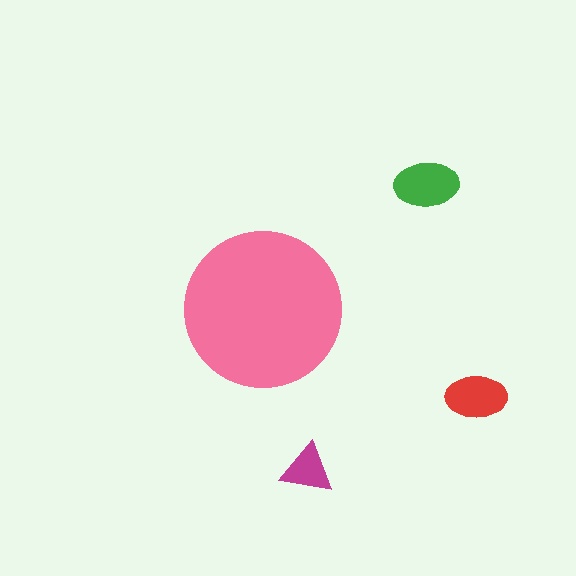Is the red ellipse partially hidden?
No, the red ellipse is fully visible.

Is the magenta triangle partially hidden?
No, the magenta triangle is fully visible.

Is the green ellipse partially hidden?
No, the green ellipse is fully visible.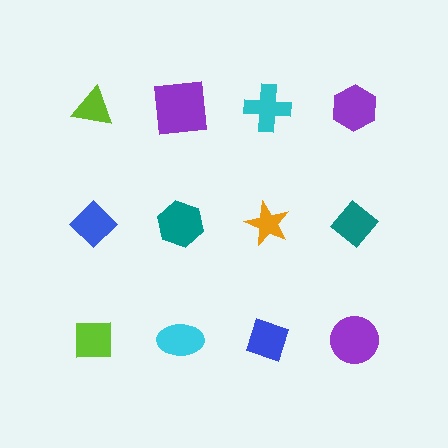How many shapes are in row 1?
4 shapes.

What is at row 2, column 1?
A blue diamond.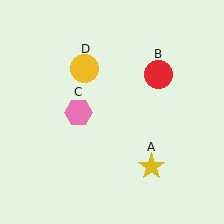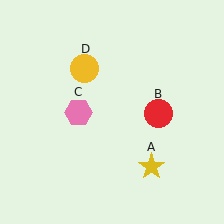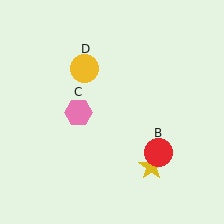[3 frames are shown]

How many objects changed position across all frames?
1 object changed position: red circle (object B).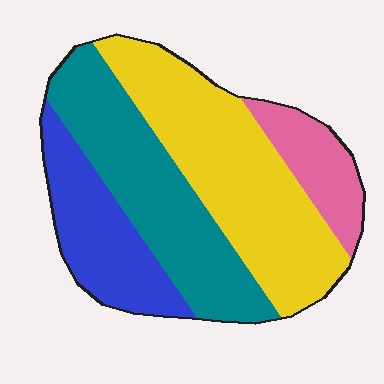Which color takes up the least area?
Pink, at roughly 10%.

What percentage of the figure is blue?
Blue takes up about one fifth (1/5) of the figure.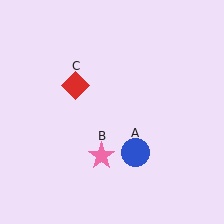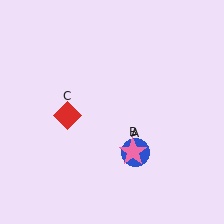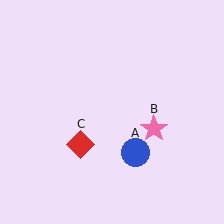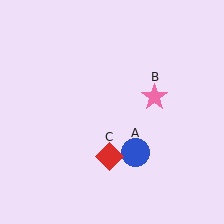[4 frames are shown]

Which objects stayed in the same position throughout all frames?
Blue circle (object A) remained stationary.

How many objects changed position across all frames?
2 objects changed position: pink star (object B), red diamond (object C).